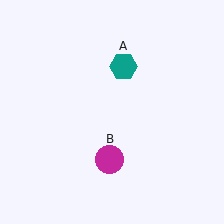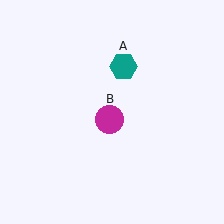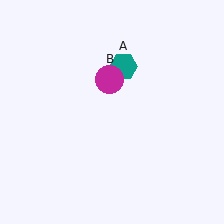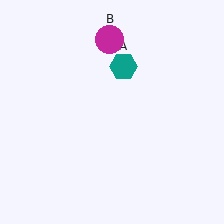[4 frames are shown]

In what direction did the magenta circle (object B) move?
The magenta circle (object B) moved up.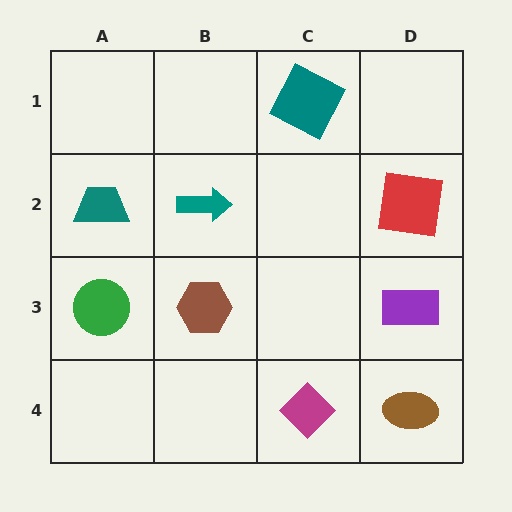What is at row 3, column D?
A purple rectangle.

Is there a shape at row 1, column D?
No, that cell is empty.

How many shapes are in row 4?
2 shapes.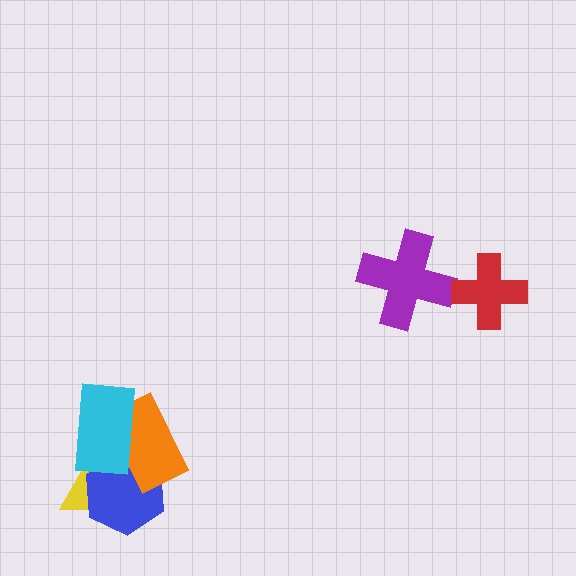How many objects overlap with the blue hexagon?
3 objects overlap with the blue hexagon.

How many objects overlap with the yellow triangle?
2 objects overlap with the yellow triangle.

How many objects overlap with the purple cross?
0 objects overlap with the purple cross.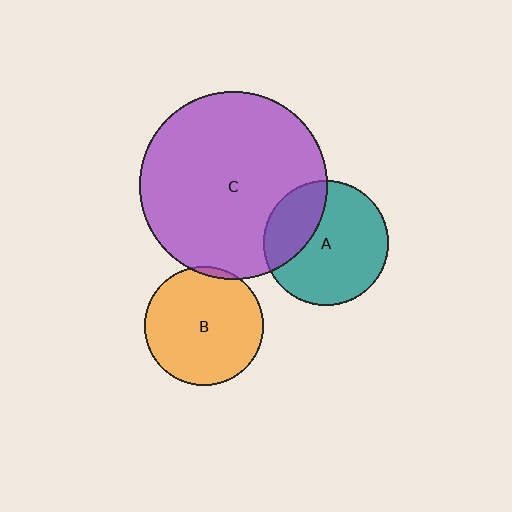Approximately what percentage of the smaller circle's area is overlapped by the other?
Approximately 30%.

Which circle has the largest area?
Circle C (purple).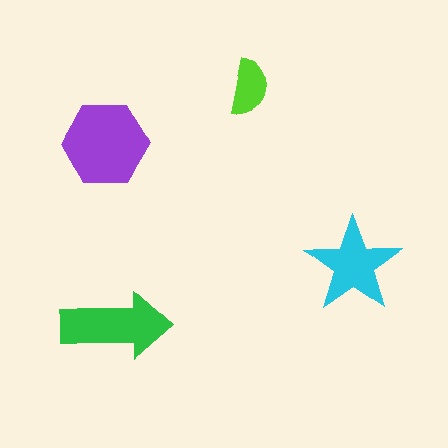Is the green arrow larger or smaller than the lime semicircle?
Larger.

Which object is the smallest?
The lime semicircle.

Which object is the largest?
The purple hexagon.